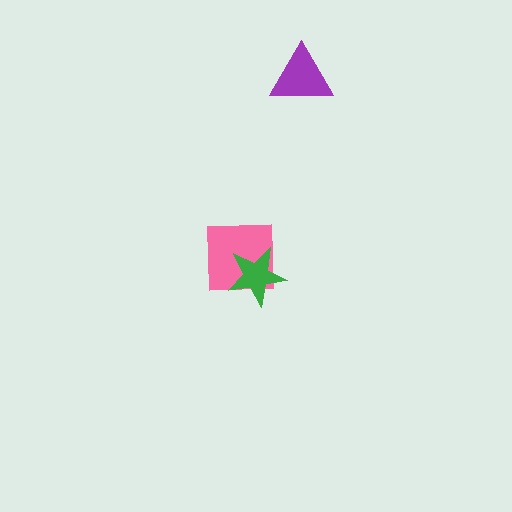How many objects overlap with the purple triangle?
0 objects overlap with the purple triangle.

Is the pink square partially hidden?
Yes, it is partially covered by another shape.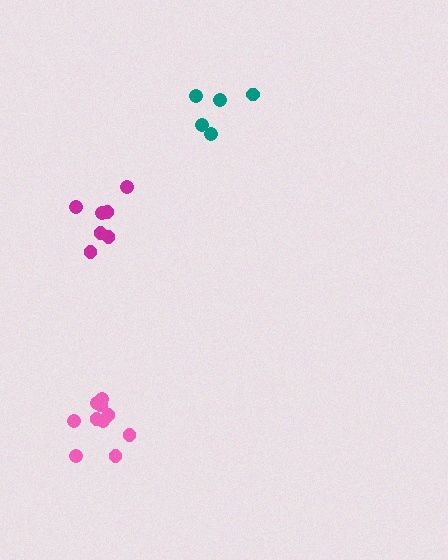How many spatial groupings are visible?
There are 3 spatial groupings.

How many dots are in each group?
Group 1: 10 dots, Group 2: 5 dots, Group 3: 7 dots (22 total).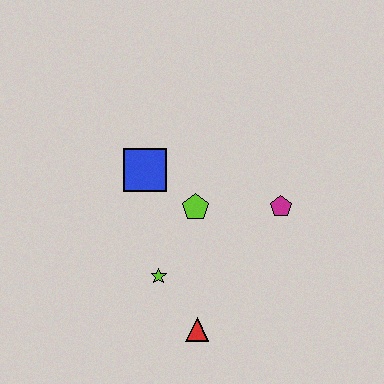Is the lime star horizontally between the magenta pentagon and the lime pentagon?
No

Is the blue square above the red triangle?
Yes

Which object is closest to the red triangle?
The lime star is closest to the red triangle.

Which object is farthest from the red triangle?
The blue square is farthest from the red triangle.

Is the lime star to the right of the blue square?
Yes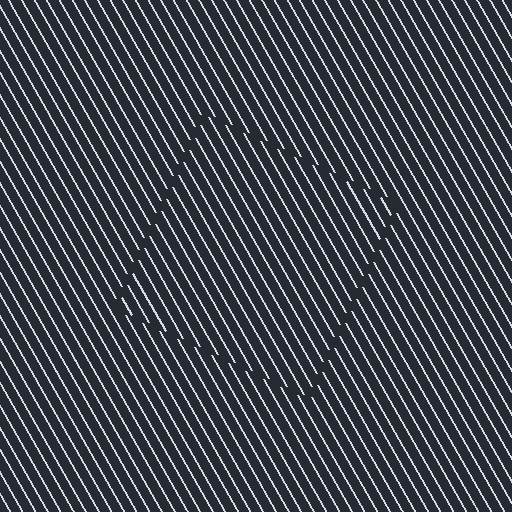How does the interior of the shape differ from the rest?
The interior of the shape contains the same grating, shifted by half a period — the contour is defined by the phase discontinuity where line-ends from the inner and outer gratings abut.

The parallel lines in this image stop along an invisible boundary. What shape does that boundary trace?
An illusory square. The interior of the shape contains the same grating, shifted by half a period — the contour is defined by the phase discontinuity where line-ends from the inner and outer gratings abut.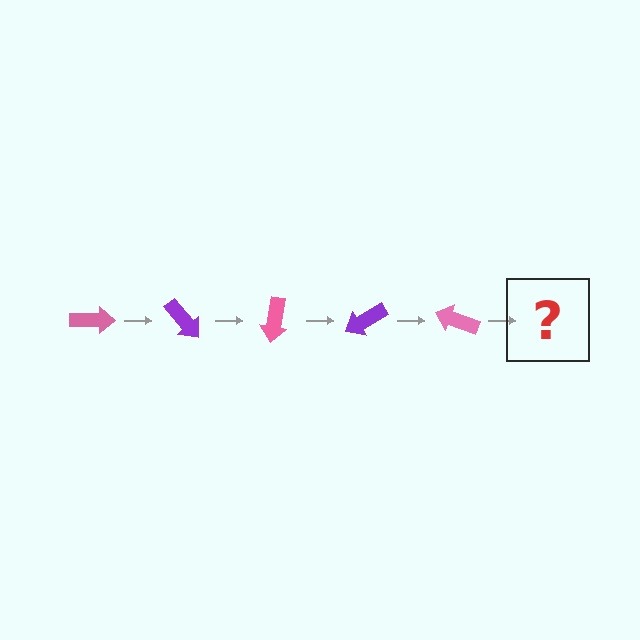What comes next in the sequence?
The next element should be a purple arrow, rotated 250 degrees from the start.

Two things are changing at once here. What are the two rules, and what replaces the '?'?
The two rules are that it rotates 50 degrees each step and the color cycles through pink and purple. The '?' should be a purple arrow, rotated 250 degrees from the start.